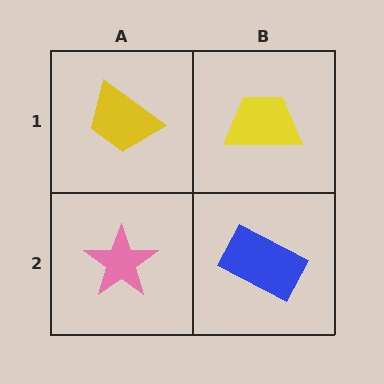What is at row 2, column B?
A blue rectangle.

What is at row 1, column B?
A yellow trapezoid.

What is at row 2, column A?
A pink star.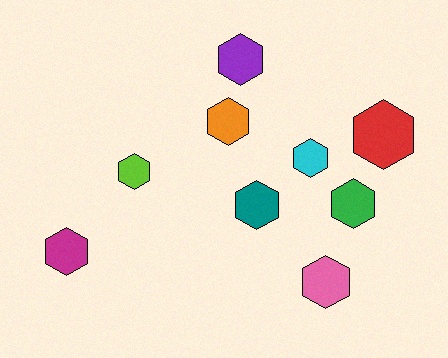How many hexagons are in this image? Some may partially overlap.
There are 9 hexagons.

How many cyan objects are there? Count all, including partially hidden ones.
There is 1 cyan object.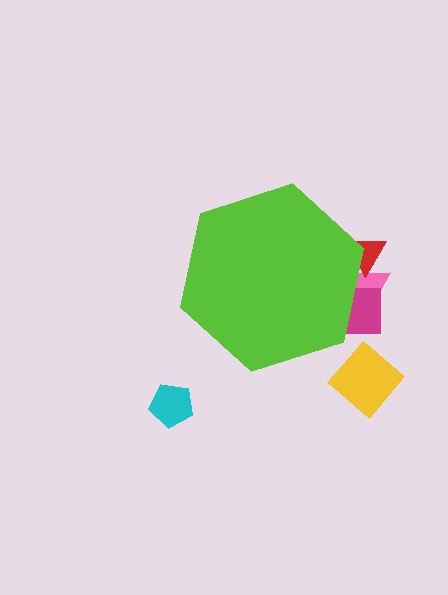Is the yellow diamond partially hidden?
No, the yellow diamond is fully visible.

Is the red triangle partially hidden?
Yes, the red triangle is partially hidden behind the lime hexagon.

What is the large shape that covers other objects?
A lime hexagon.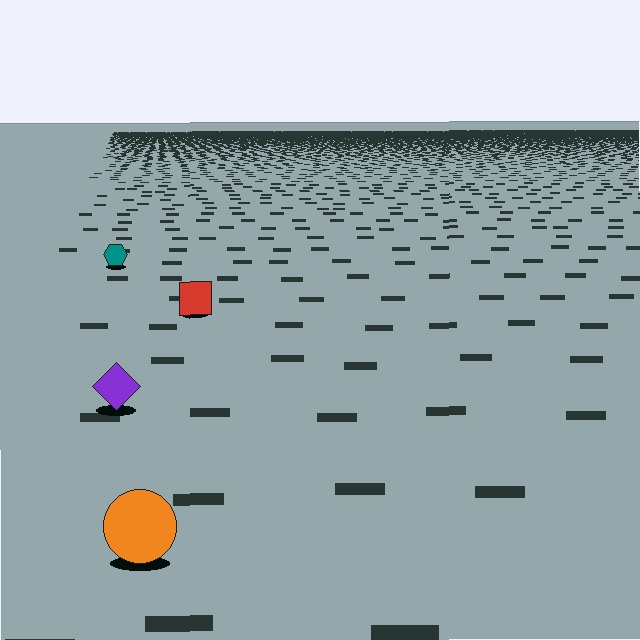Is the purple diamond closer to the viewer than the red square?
Yes. The purple diamond is closer — you can tell from the texture gradient: the ground texture is coarser near it.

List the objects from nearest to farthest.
From nearest to farthest: the orange circle, the purple diamond, the red square, the teal hexagon.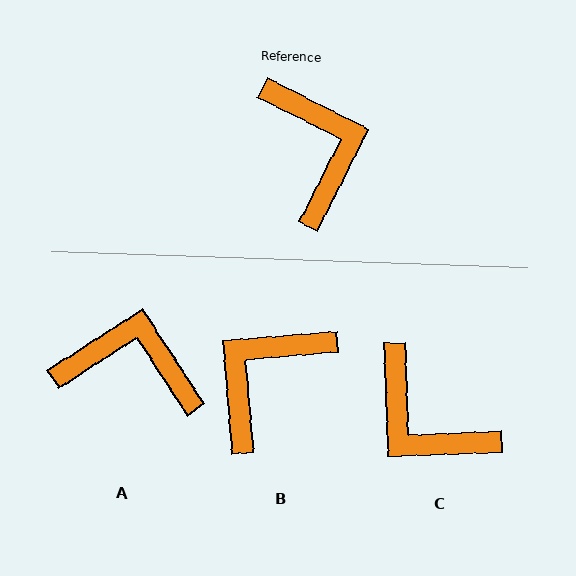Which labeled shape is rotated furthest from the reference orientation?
C, about 151 degrees away.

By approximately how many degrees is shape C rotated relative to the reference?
Approximately 151 degrees clockwise.